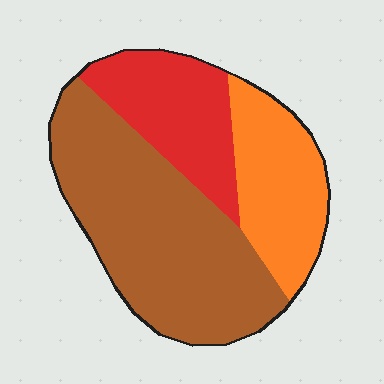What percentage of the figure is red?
Red takes up about one quarter (1/4) of the figure.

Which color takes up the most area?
Brown, at roughly 50%.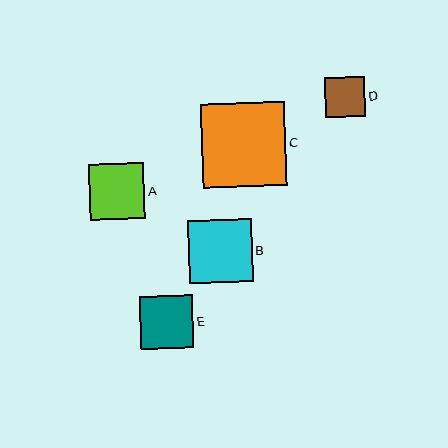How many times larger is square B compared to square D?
Square B is approximately 1.6 times the size of square D.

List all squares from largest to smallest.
From largest to smallest: C, B, A, E, D.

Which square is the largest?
Square C is the largest with a size of approximately 84 pixels.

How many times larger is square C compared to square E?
Square C is approximately 1.6 times the size of square E.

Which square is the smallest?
Square D is the smallest with a size of approximately 40 pixels.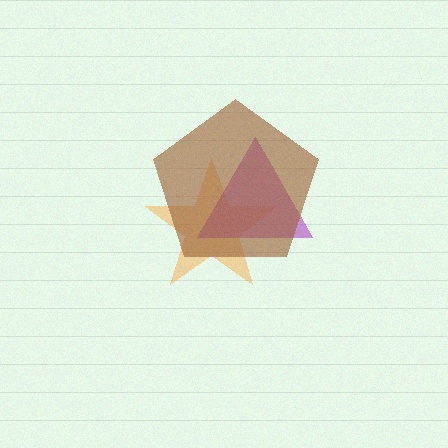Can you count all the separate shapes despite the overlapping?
Yes, there are 3 separate shapes.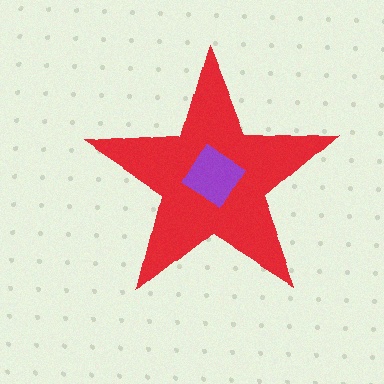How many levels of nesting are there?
2.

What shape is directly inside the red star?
The purple diamond.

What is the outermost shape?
The red star.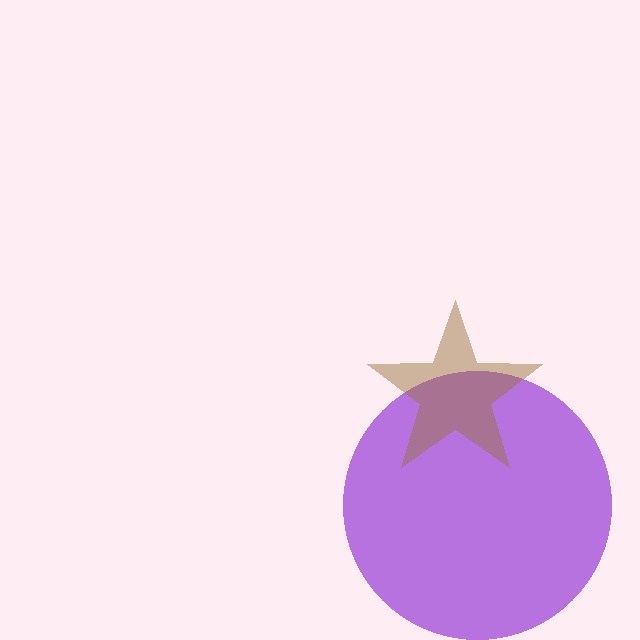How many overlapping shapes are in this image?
There are 2 overlapping shapes in the image.